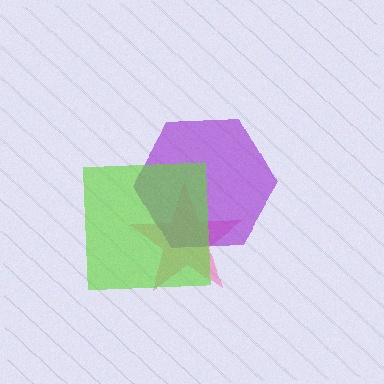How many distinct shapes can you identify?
There are 3 distinct shapes: a pink star, a purple hexagon, a lime square.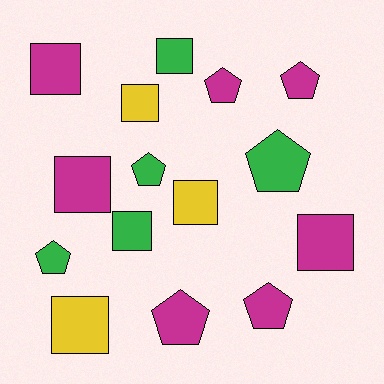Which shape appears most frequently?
Square, with 8 objects.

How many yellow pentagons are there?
There are no yellow pentagons.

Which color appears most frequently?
Magenta, with 7 objects.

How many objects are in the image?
There are 15 objects.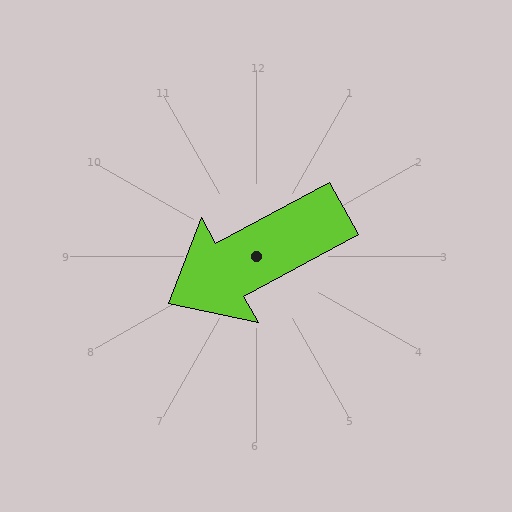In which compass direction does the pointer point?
Southwest.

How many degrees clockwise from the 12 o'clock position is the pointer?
Approximately 241 degrees.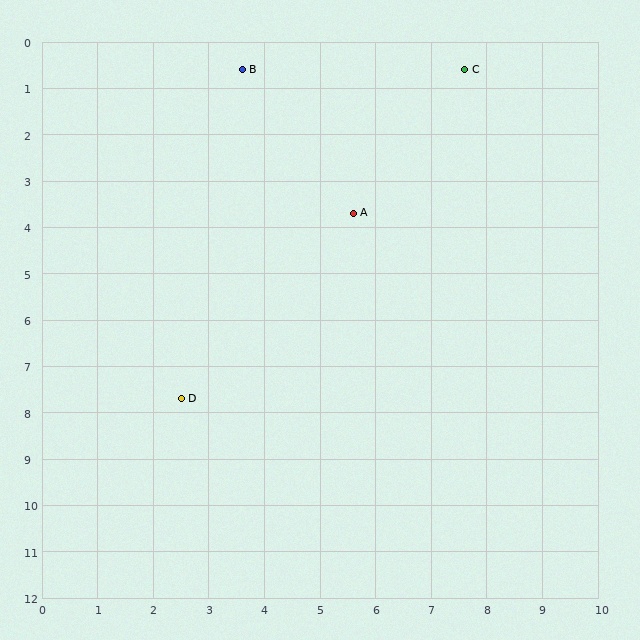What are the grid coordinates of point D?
Point D is at approximately (2.5, 7.7).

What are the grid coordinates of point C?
Point C is at approximately (7.6, 0.6).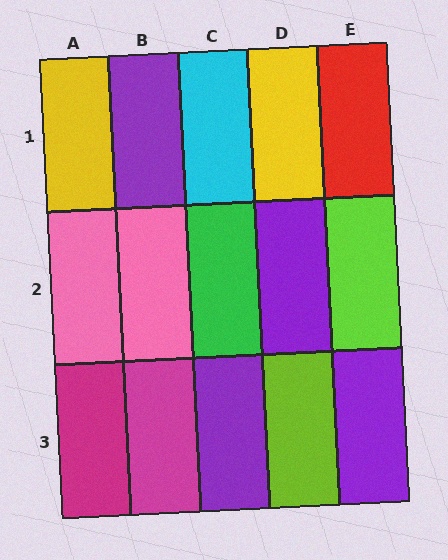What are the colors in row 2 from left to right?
Pink, pink, green, purple, lime.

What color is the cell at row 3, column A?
Magenta.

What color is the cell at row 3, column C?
Purple.